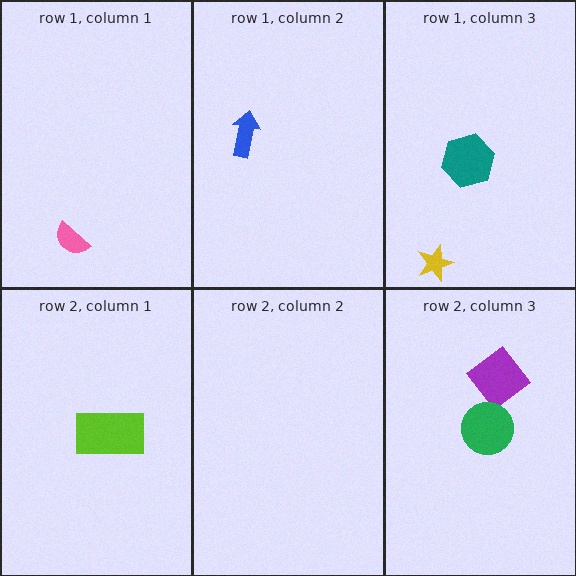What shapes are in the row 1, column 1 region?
The pink semicircle.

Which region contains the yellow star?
The row 1, column 3 region.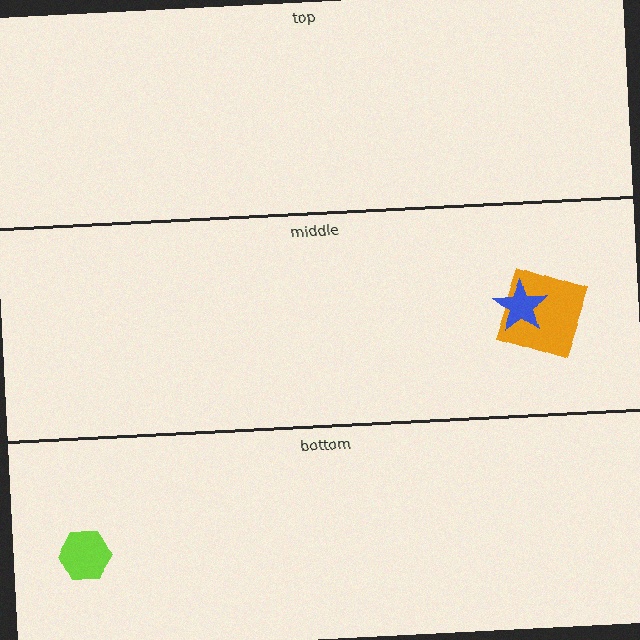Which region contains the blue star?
The middle region.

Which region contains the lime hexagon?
The bottom region.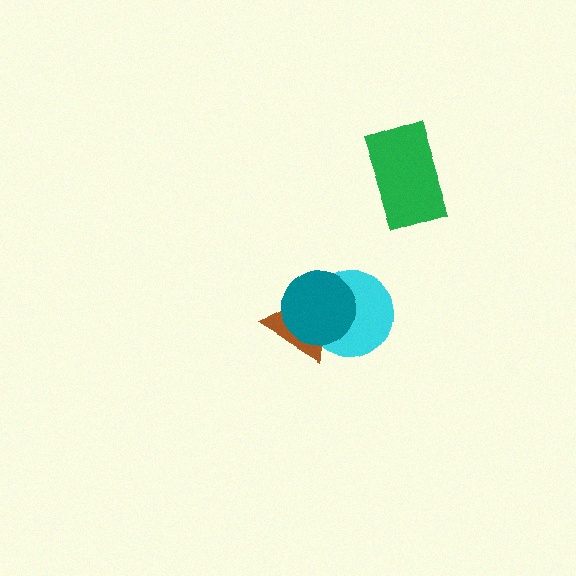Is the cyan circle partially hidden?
Yes, it is partially covered by another shape.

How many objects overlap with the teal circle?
2 objects overlap with the teal circle.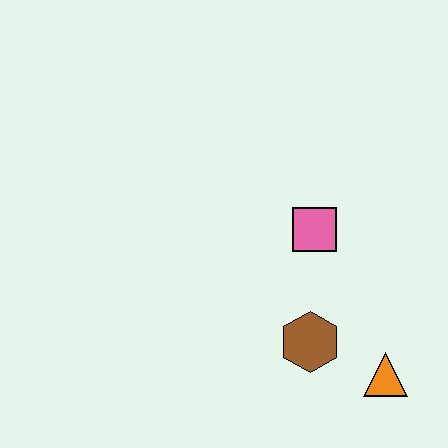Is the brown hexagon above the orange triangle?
Yes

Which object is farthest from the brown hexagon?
The pink square is farthest from the brown hexagon.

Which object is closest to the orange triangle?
The brown hexagon is closest to the orange triangle.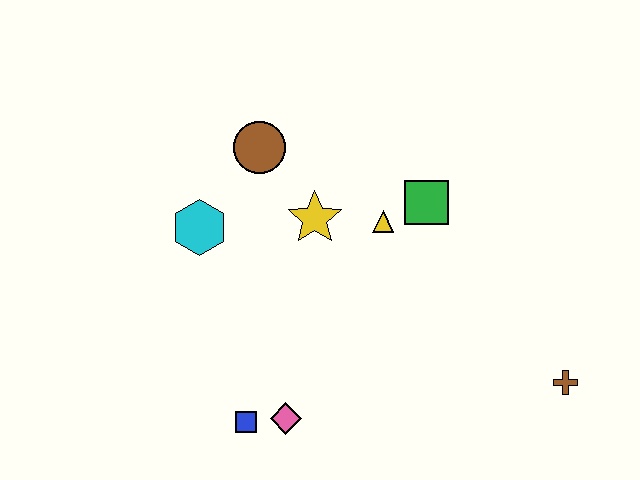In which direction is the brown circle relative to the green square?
The brown circle is to the left of the green square.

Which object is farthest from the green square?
The blue square is farthest from the green square.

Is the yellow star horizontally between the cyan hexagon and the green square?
Yes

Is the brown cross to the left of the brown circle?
No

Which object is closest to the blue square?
The pink diamond is closest to the blue square.